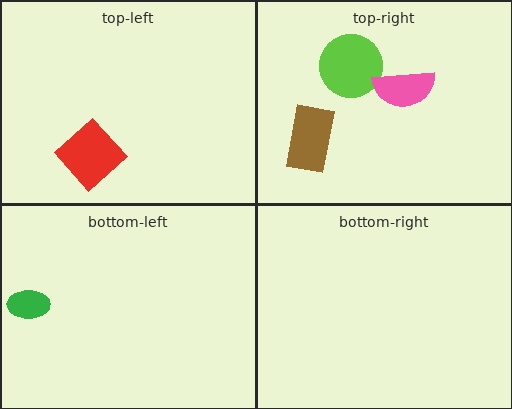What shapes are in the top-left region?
The red diamond.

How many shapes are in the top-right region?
3.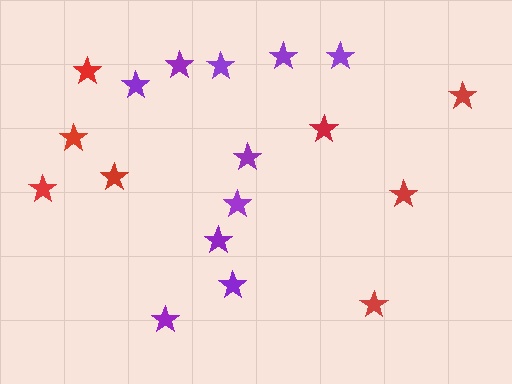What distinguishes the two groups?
There are 2 groups: one group of red stars (8) and one group of purple stars (10).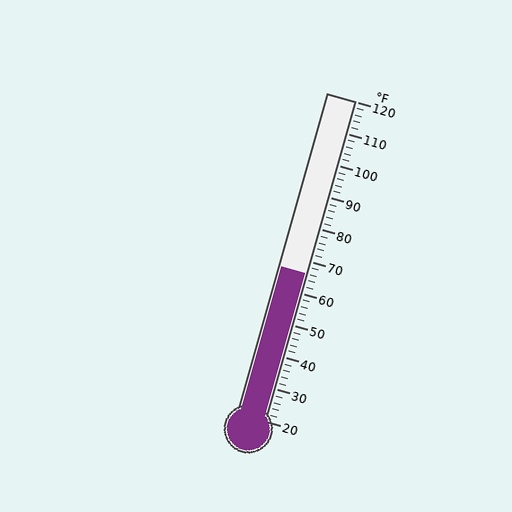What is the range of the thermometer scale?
The thermometer scale ranges from 20°F to 120°F.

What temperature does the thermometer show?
The thermometer shows approximately 66°F.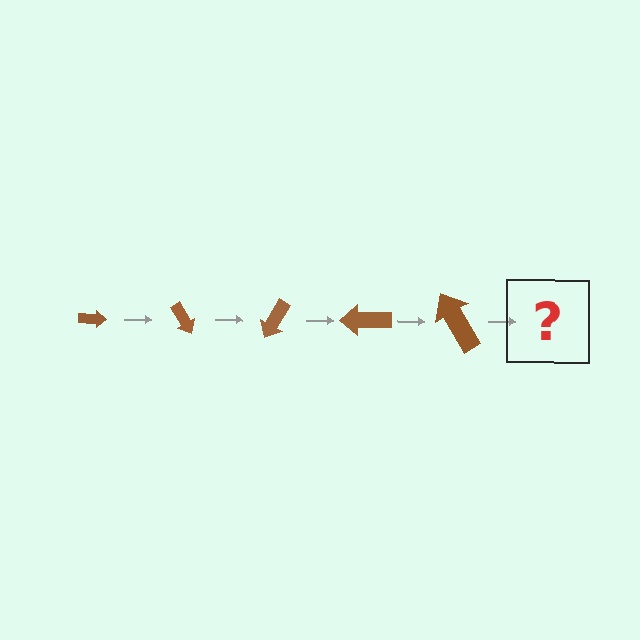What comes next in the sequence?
The next element should be an arrow, larger than the previous one and rotated 300 degrees from the start.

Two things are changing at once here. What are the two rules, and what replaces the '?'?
The two rules are that the arrow grows larger each step and it rotates 60 degrees each step. The '?' should be an arrow, larger than the previous one and rotated 300 degrees from the start.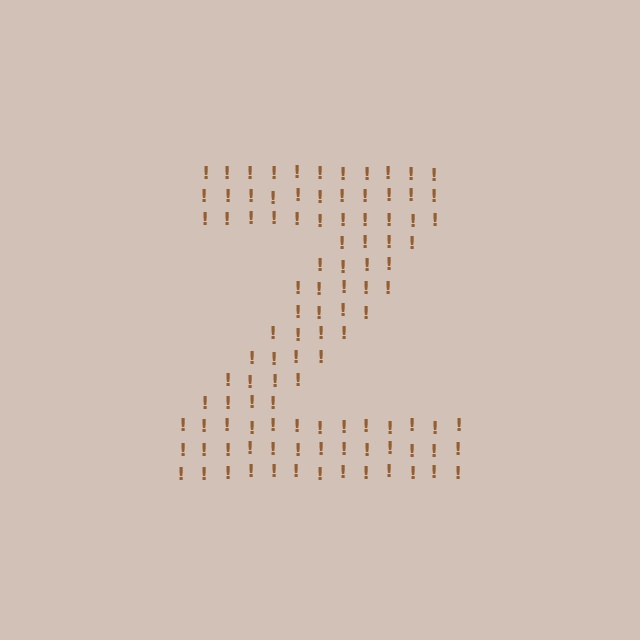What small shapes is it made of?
It is made of small exclamation marks.